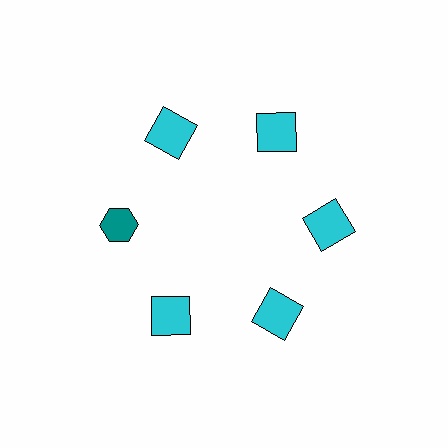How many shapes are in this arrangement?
There are 6 shapes arranged in a ring pattern.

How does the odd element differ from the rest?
It differs in both color (teal instead of cyan) and shape (hexagon instead of square).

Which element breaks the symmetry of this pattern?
The teal hexagon at roughly the 9 o'clock position breaks the symmetry. All other shapes are cyan squares.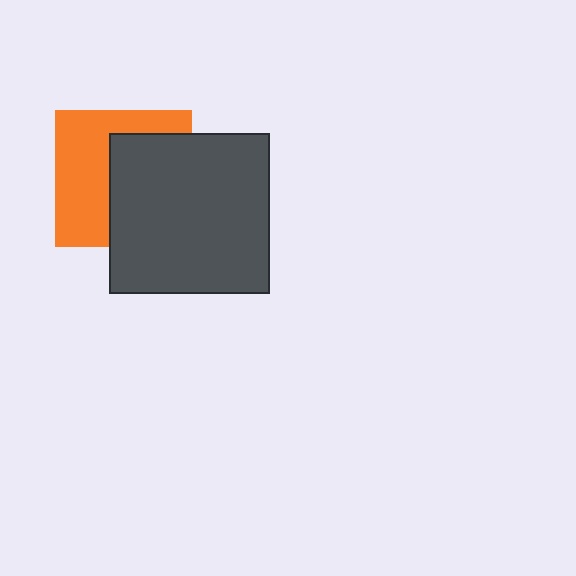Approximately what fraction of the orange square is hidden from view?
Roughly 50% of the orange square is hidden behind the dark gray square.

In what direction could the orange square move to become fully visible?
The orange square could move left. That would shift it out from behind the dark gray square entirely.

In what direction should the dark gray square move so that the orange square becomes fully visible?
The dark gray square should move right. That is the shortest direction to clear the overlap and leave the orange square fully visible.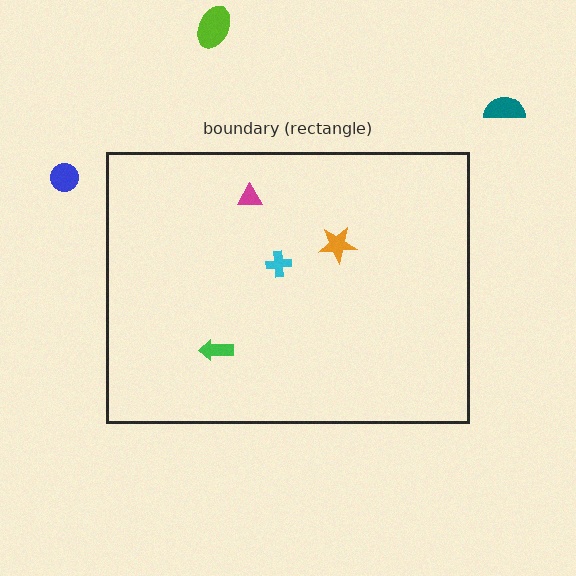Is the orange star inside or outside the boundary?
Inside.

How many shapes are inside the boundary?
4 inside, 3 outside.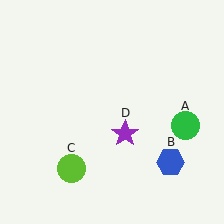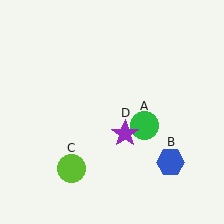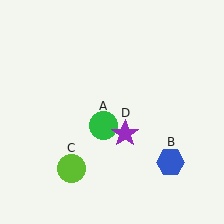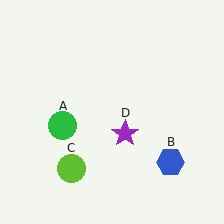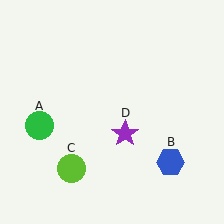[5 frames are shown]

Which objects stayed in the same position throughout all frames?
Blue hexagon (object B) and lime circle (object C) and purple star (object D) remained stationary.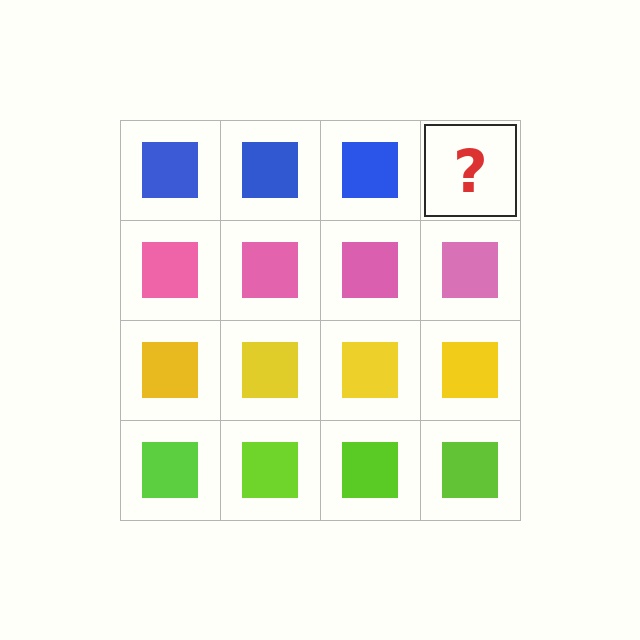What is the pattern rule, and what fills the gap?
The rule is that each row has a consistent color. The gap should be filled with a blue square.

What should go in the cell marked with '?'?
The missing cell should contain a blue square.